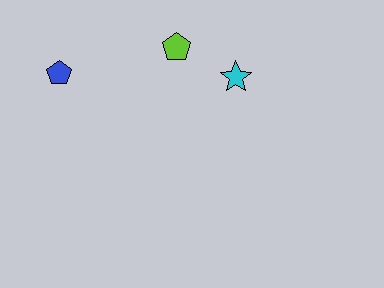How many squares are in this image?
There are no squares.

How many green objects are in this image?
There are no green objects.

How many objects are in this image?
There are 3 objects.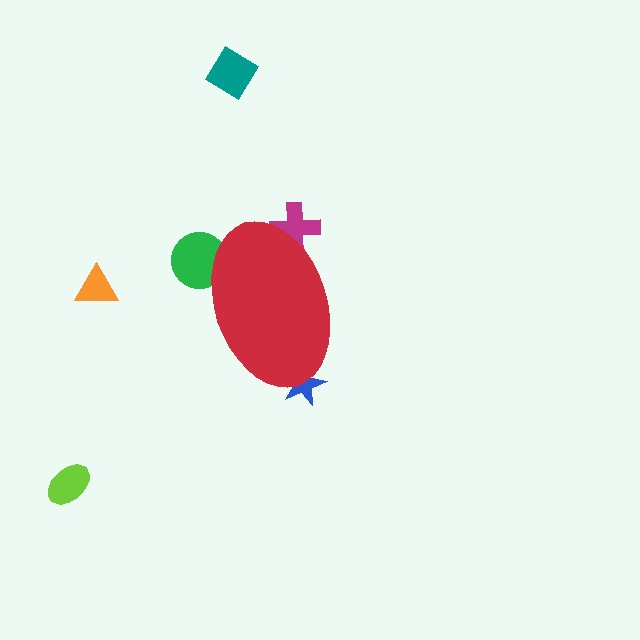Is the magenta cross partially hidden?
Yes, the magenta cross is partially hidden behind the red ellipse.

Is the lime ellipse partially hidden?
No, the lime ellipse is fully visible.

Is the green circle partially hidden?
Yes, the green circle is partially hidden behind the red ellipse.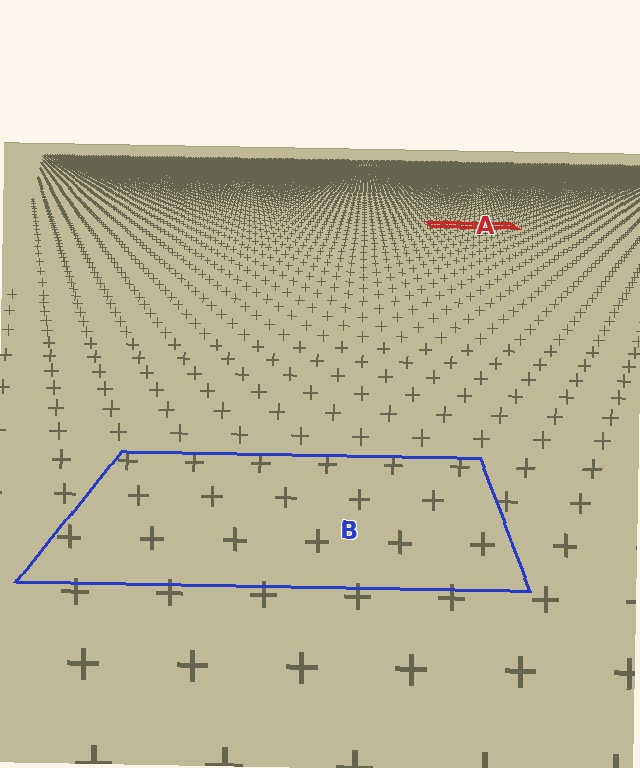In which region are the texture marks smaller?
The texture marks are smaller in region A, because it is farther away.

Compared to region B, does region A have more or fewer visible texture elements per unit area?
Region A has more texture elements per unit area — they are packed more densely because it is farther away.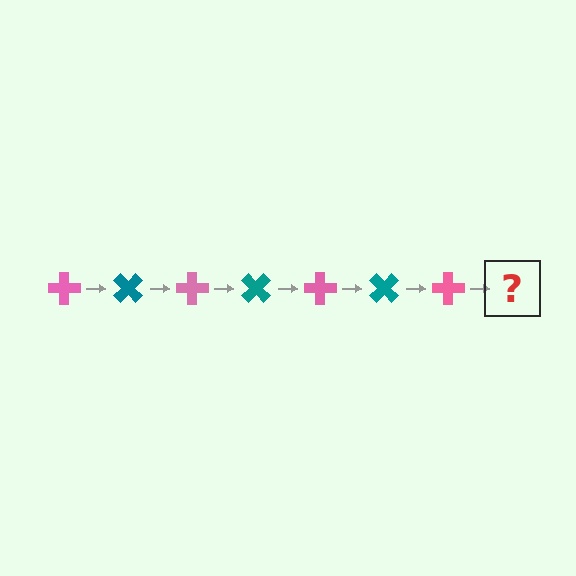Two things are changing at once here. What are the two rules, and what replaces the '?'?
The two rules are that it rotates 45 degrees each step and the color cycles through pink and teal. The '?' should be a teal cross, rotated 315 degrees from the start.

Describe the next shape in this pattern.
It should be a teal cross, rotated 315 degrees from the start.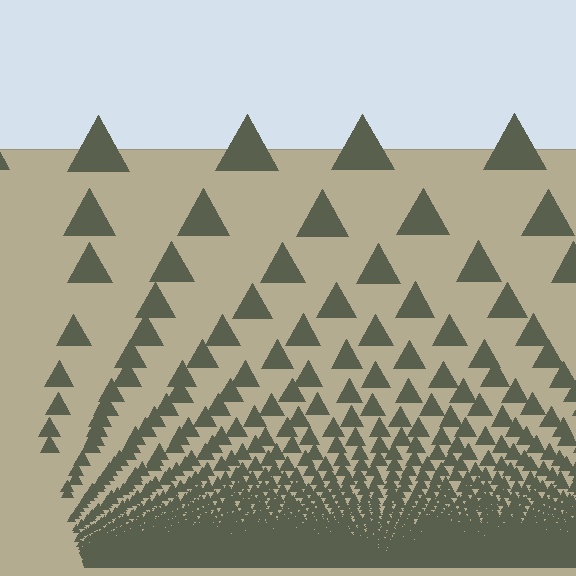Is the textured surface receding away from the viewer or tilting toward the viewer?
The surface appears to tilt toward the viewer. Texture elements get larger and sparser toward the top.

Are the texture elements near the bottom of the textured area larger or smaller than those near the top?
Smaller. The gradient is inverted — elements near the bottom are smaller and denser.